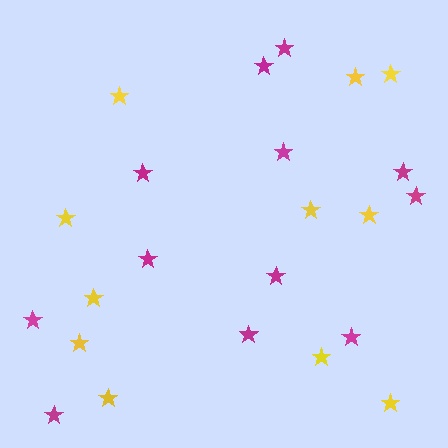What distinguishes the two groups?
There are 2 groups: one group of magenta stars (12) and one group of yellow stars (11).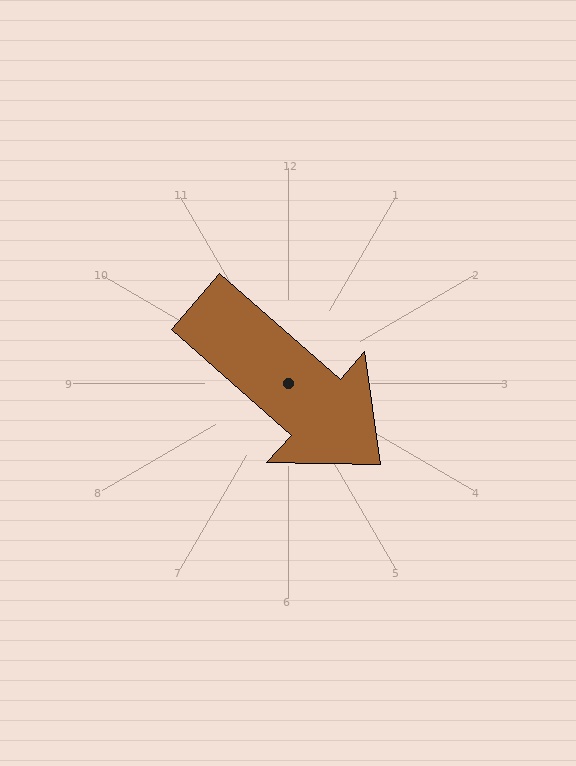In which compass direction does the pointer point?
Southeast.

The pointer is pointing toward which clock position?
Roughly 4 o'clock.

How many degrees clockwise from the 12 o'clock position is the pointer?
Approximately 131 degrees.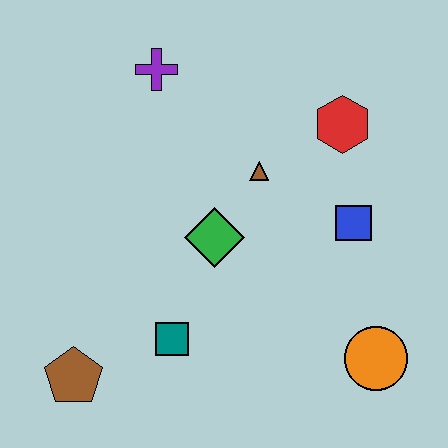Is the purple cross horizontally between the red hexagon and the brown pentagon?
Yes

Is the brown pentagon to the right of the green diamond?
No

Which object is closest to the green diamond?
The brown triangle is closest to the green diamond.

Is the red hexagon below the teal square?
No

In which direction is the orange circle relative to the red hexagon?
The orange circle is below the red hexagon.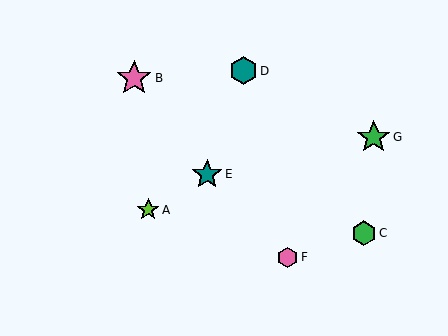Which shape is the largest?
The pink star (labeled B) is the largest.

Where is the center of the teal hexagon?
The center of the teal hexagon is at (243, 71).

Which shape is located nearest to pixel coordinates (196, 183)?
The teal star (labeled E) at (207, 174) is nearest to that location.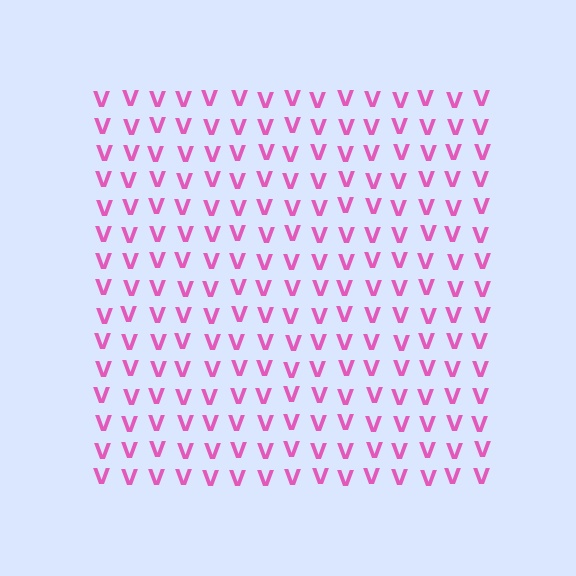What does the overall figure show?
The overall figure shows a square.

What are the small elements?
The small elements are letter V's.